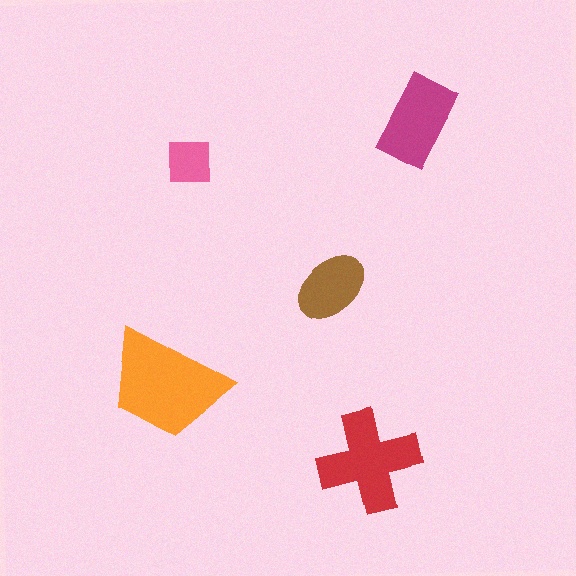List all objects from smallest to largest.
The pink square, the brown ellipse, the magenta rectangle, the red cross, the orange trapezoid.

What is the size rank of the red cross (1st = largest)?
2nd.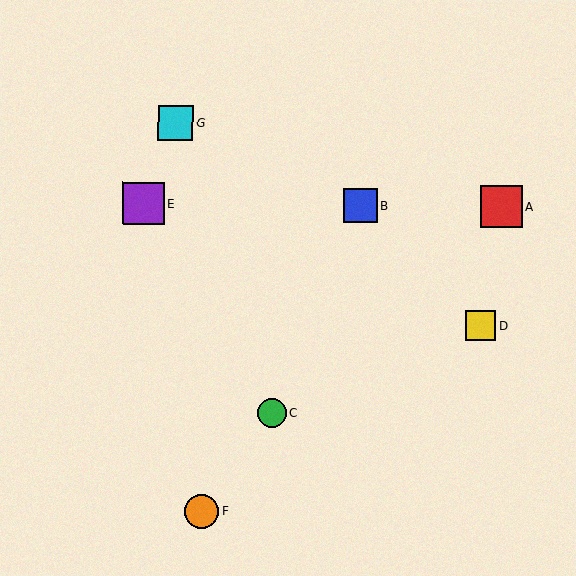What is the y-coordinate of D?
Object D is at y≈325.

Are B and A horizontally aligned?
Yes, both are at y≈205.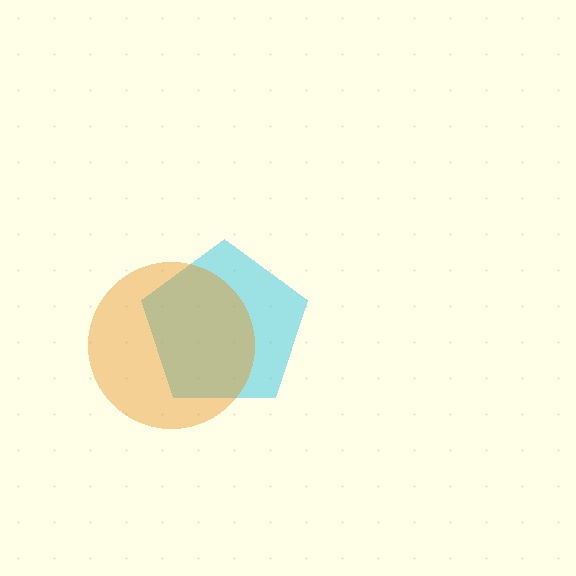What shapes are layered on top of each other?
The layered shapes are: a cyan pentagon, an orange circle.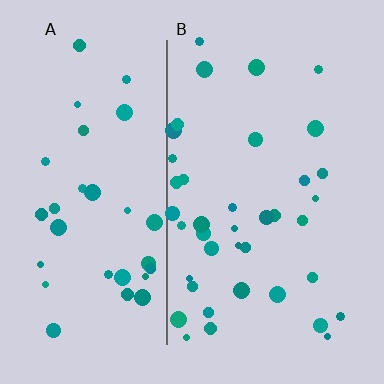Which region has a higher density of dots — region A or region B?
B (the right).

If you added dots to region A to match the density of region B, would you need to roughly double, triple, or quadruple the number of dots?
Approximately double.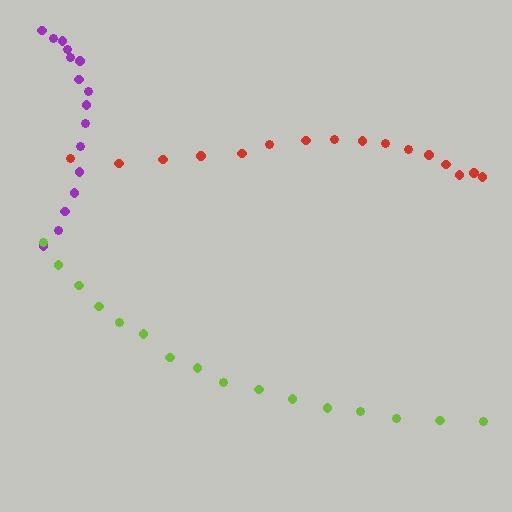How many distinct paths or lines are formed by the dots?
There are 3 distinct paths.